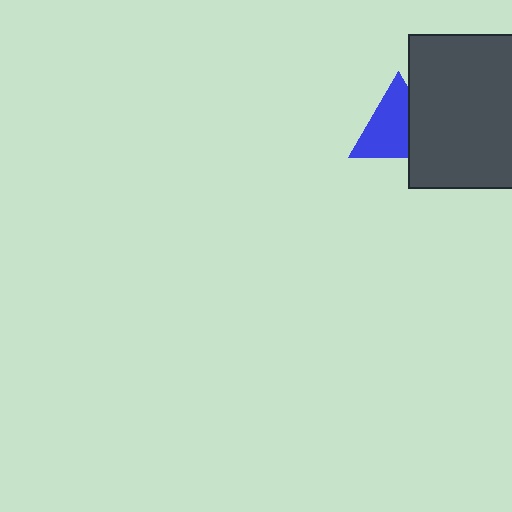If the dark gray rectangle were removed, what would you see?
You would see the complete blue triangle.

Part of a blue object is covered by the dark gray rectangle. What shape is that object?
It is a triangle.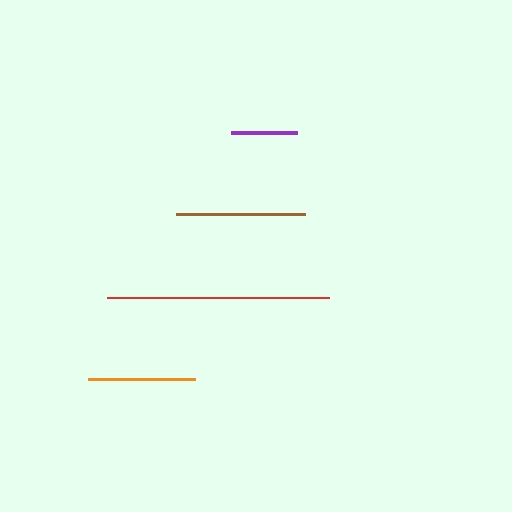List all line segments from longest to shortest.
From longest to shortest: red, brown, orange, purple.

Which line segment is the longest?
The red line is the longest at approximately 222 pixels.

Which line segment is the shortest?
The purple line is the shortest at approximately 66 pixels.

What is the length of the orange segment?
The orange segment is approximately 108 pixels long.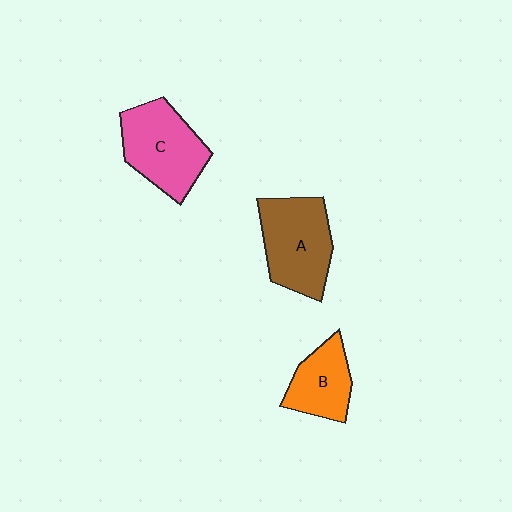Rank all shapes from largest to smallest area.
From largest to smallest: A (brown), C (pink), B (orange).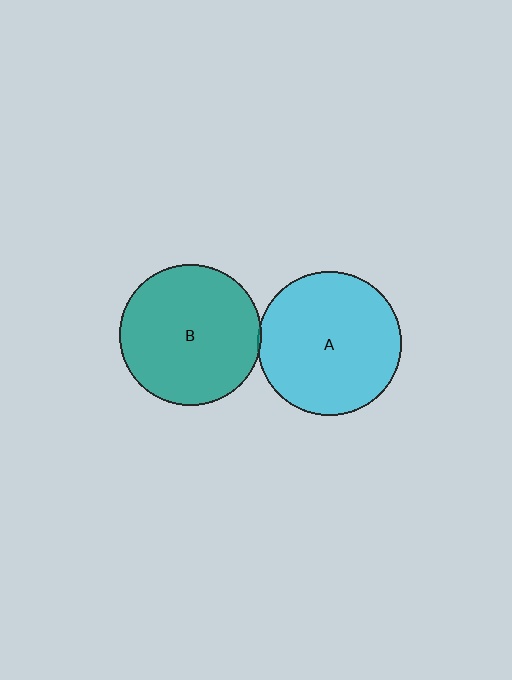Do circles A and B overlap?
Yes.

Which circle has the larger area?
Circle A (cyan).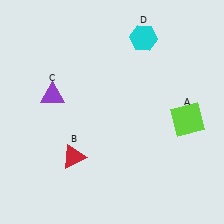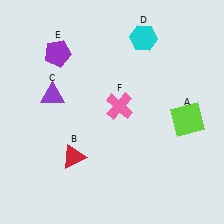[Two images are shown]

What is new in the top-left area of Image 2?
A purple pentagon (E) was added in the top-left area of Image 2.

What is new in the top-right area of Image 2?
A pink cross (F) was added in the top-right area of Image 2.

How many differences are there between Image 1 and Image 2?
There are 2 differences between the two images.